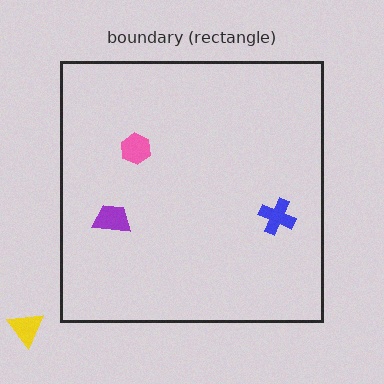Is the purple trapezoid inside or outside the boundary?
Inside.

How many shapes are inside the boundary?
3 inside, 1 outside.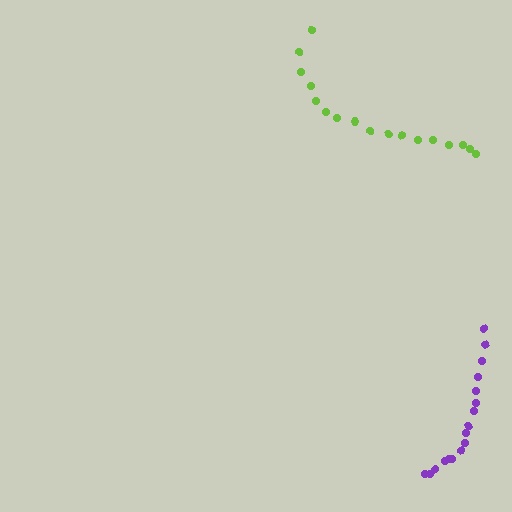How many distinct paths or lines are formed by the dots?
There are 2 distinct paths.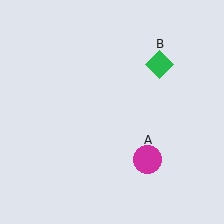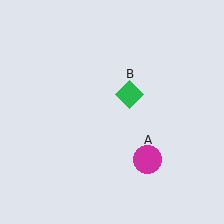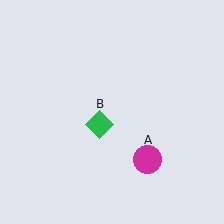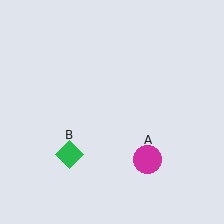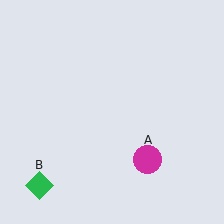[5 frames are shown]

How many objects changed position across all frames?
1 object changed position: green diamond (object B).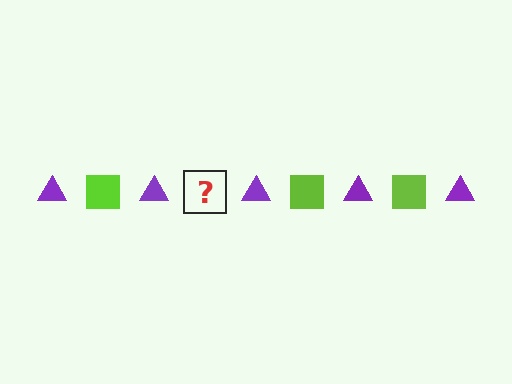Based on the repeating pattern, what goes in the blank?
The blank should be a lime square.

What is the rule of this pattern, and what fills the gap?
The rule is that the pattern alternates between purple triangle and lime square. The gap should be filled with a lime square.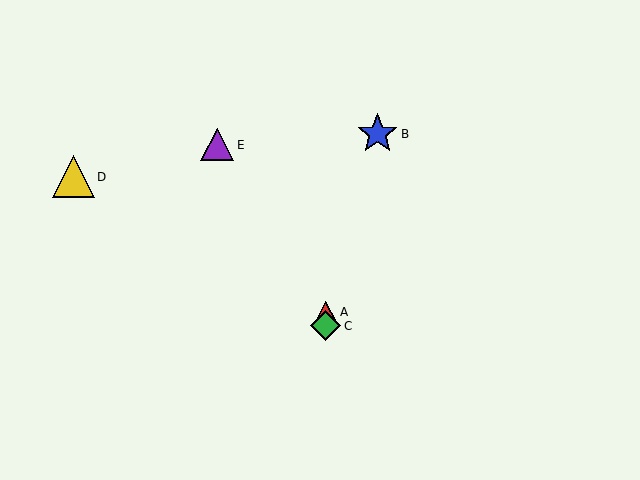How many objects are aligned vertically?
2 objects (A, C) are aligned vertically.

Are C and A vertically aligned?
Yes, both are at x≈326.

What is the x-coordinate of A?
Object A is at x≈326.